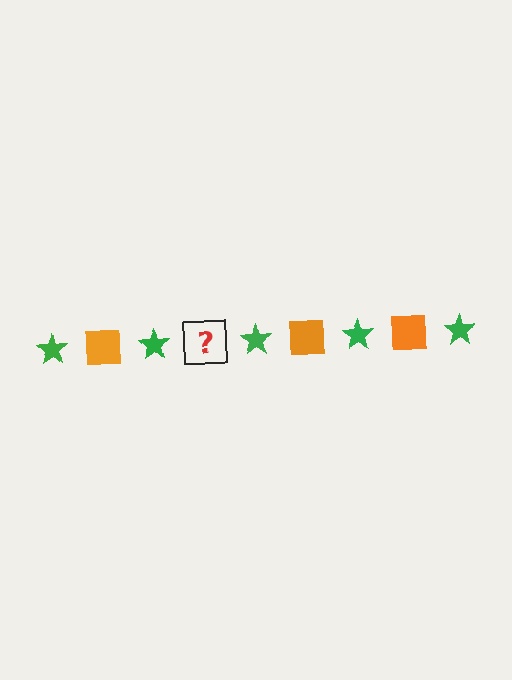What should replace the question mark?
The question mark should be replaced with an orange square.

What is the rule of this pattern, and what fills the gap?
The rule is that the pattern alternates between green star and orange square. The gap should be filled with an orange square.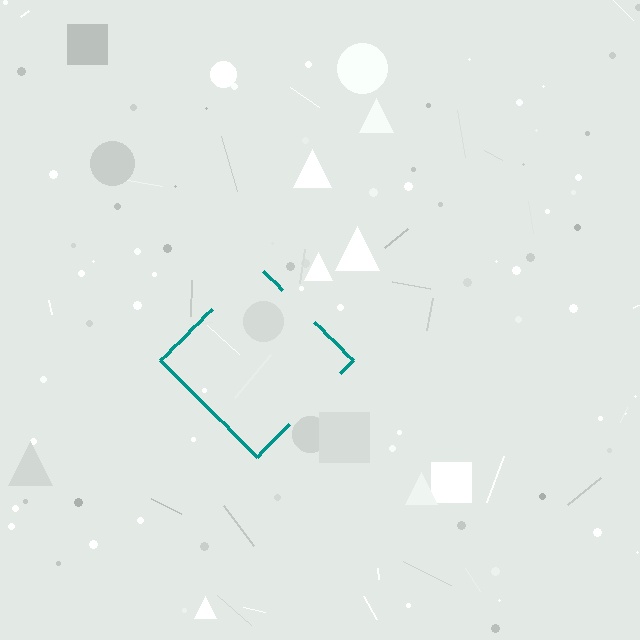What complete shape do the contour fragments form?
The contour fragments form a diamond.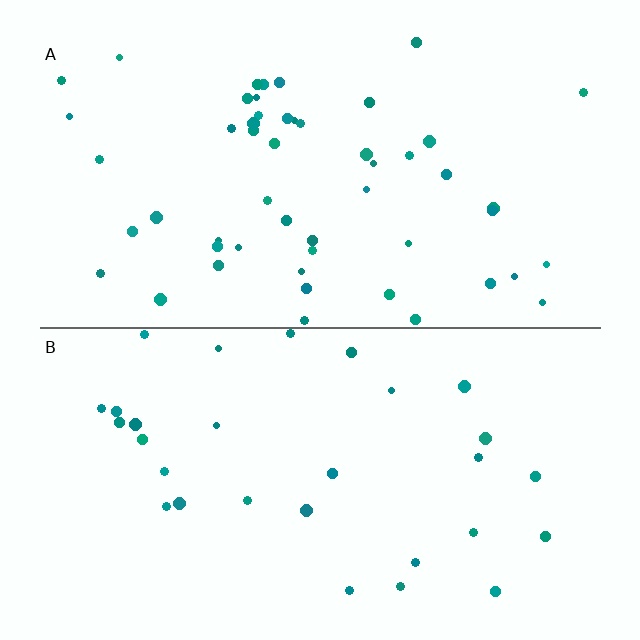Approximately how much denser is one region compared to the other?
Approximately 1.8× — region A over region B.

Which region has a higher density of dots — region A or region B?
A (the top).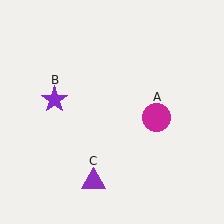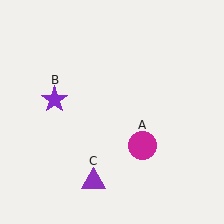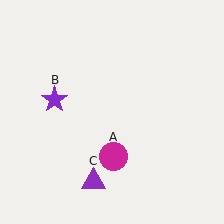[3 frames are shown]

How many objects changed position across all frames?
1 object changed position: magenta circle (object A).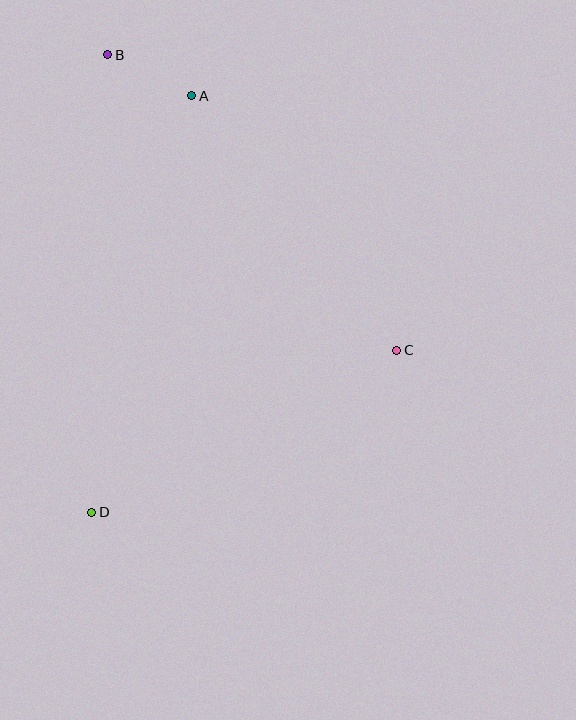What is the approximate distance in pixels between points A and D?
The distance between A and D is approximately 428 pixels.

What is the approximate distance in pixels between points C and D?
The distance between C and D is approximately 346 pixels.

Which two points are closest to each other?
Points A and B are closest to each other.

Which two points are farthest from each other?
Points B and D are farthest from each other.